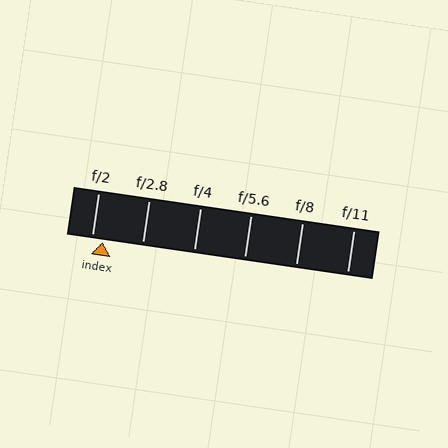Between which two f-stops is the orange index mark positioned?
The index mark is between f/2 and f/2.8.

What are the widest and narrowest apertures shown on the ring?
The widest aperture shown is f/2 and the narrowest is f/11.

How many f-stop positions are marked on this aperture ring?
There are 6 f-stop positions marked.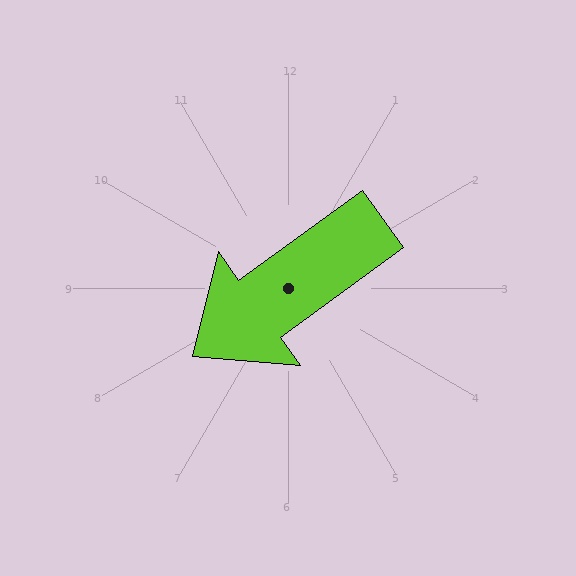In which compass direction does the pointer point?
Southwest.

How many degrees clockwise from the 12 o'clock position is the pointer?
Approximately 234 degrees.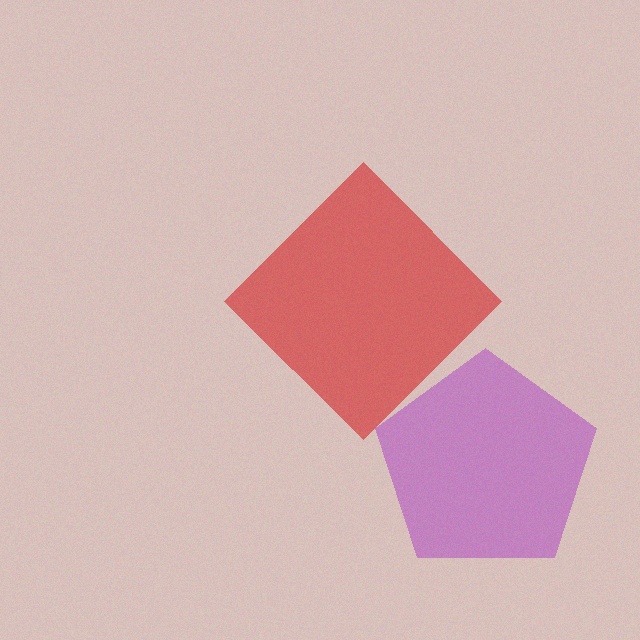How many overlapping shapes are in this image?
There are 2 overlapping shapes in the image.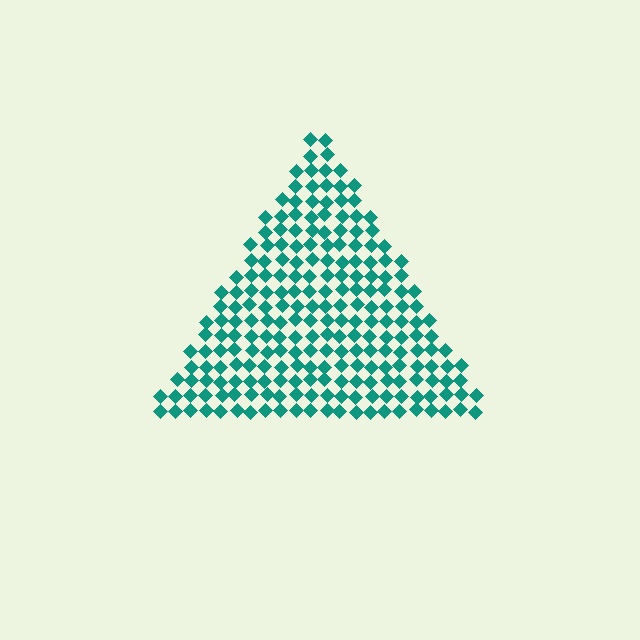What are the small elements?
The small elements are diamonds.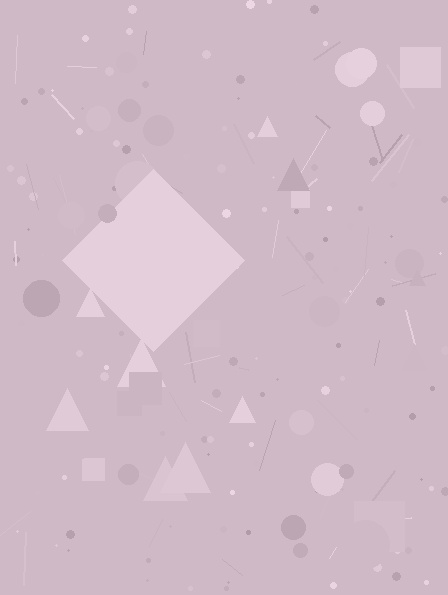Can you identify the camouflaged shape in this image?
The camouflaged shape is a diamond.